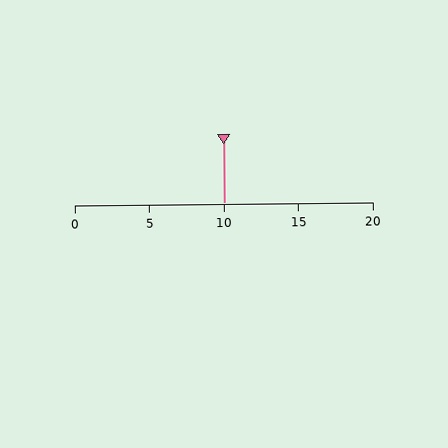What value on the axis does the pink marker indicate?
The marker indicates approximately 10.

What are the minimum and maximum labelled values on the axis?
The axis runs from 0 to 20.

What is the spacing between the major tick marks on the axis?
The major ticks are spaced 5 apart.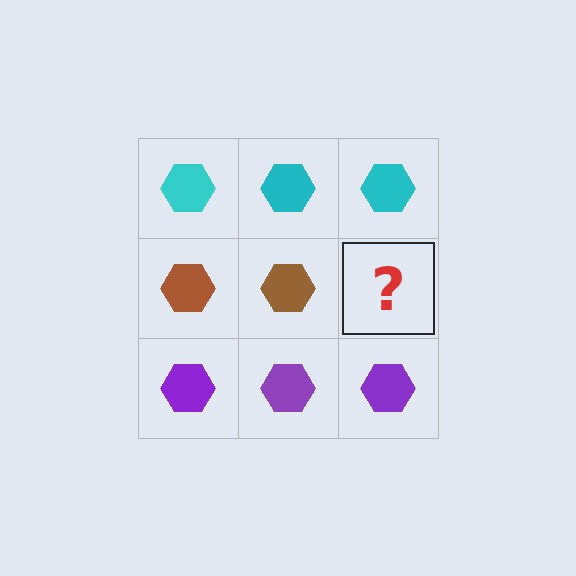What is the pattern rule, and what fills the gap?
The rule is that each row has a consistent color. The gap should be filled with a brown hexagon.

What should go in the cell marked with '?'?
The missing cell should contain a brown hexagon.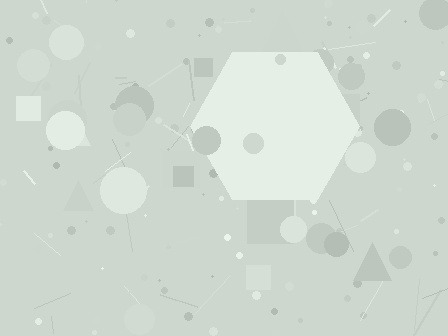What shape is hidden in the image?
A hexagon is hidden in the image.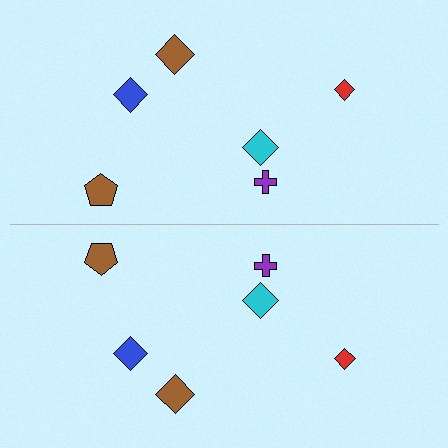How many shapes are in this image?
There are 12 shapes in this image.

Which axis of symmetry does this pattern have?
The pattern has a horizontal axis of symmetry running through the center of the image.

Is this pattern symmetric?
Yes, this pattern has bilateral (reflection) symmetry.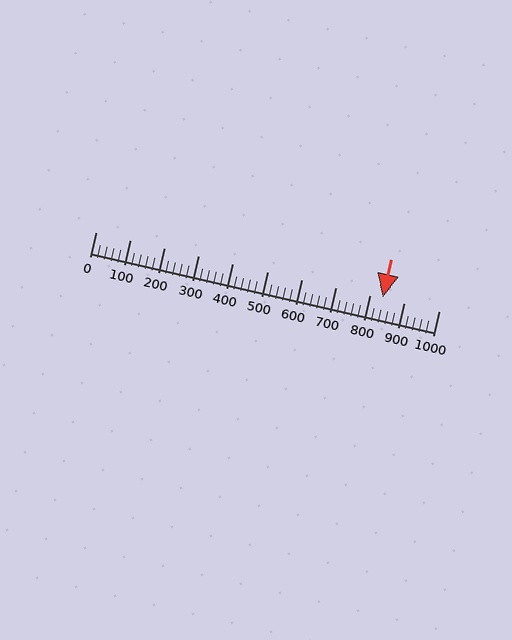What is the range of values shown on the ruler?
The ruler shows values from 0 to 1000.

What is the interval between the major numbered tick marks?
The major tick marks are spaced 100 units apart.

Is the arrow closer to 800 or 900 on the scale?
The arrow is closer to 800.